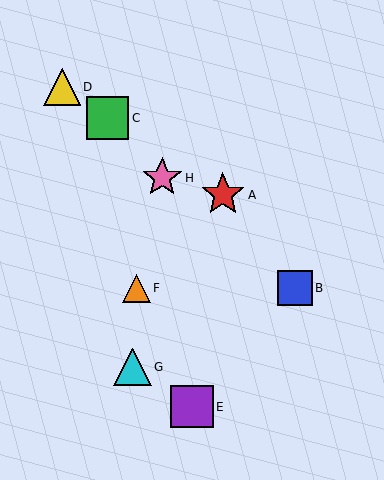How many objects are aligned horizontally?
2 objects (B, F) are aligned horizontally.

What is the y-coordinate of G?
Object G is at y≈367.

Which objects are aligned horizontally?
Objects B, F are aligned horizontally.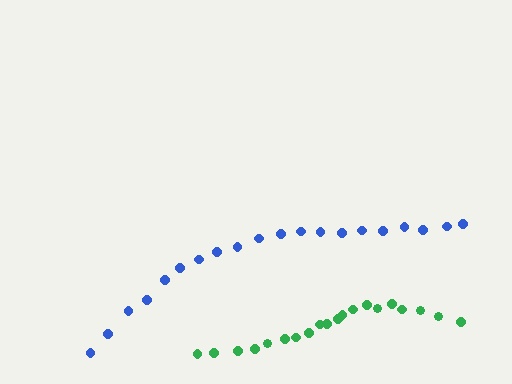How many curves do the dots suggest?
There are 2 distinct paths.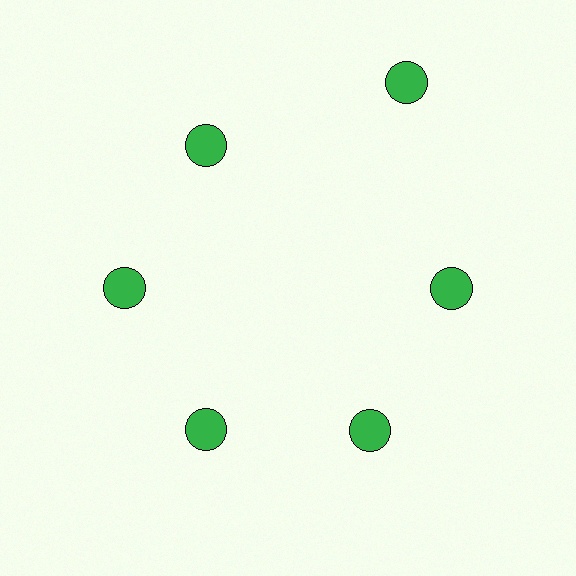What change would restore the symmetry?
The symmetry would be restored by moving it inward, back onto the ring so that all 6 circles sit at equal angles and equal distance from the center.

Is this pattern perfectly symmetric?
No. The 6 green circles are arranged in a ring, but one element near the 1 o'clock position is pushed outward from the center, breaking the 6-fold rotational symmetry.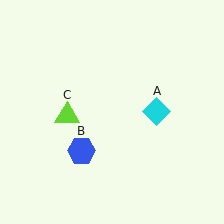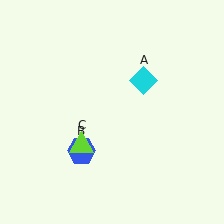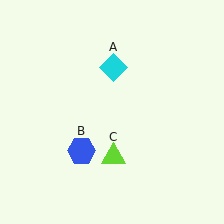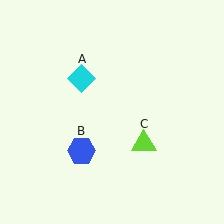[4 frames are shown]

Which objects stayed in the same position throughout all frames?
Blue hexagon (object B) remained stationary.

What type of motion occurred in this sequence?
The cyan diamond (object A), lime triangle (object C) rotated counterclockwise around the center of the scene.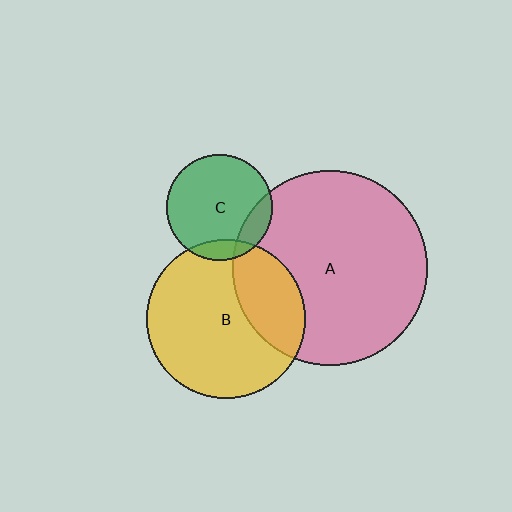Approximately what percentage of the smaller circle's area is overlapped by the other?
Approximately 10%.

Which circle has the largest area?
Circle A (pink).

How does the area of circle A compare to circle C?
Approximately 3.4 times.